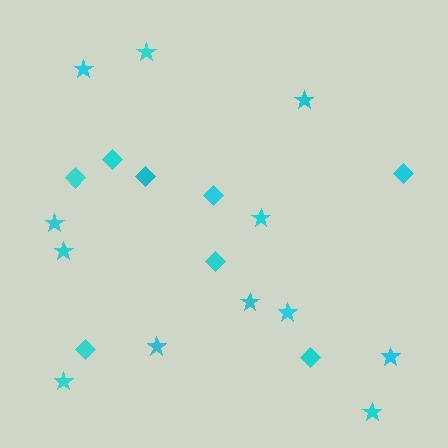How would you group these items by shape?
There are 2 groups: one group of stars (12) and one group of diamonds (8).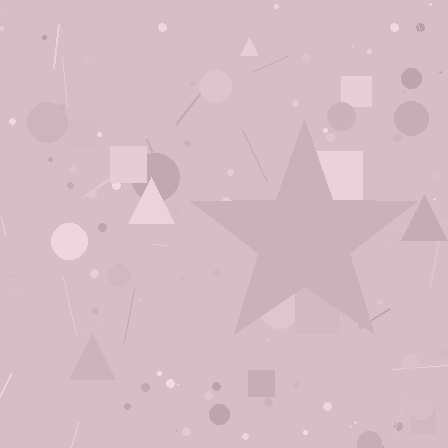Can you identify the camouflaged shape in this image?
The camouflaged shape is a star.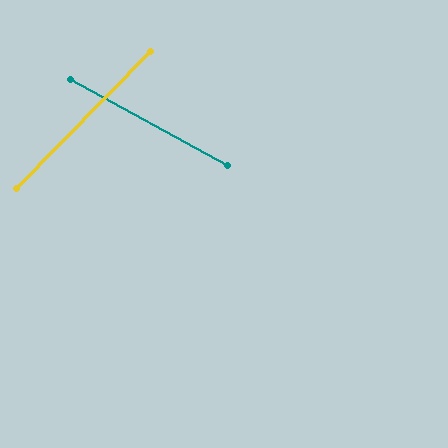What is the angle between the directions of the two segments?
Approximately 75 degrees.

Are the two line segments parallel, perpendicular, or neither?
Neither parallel nor perpendicular — they differ by about 75°.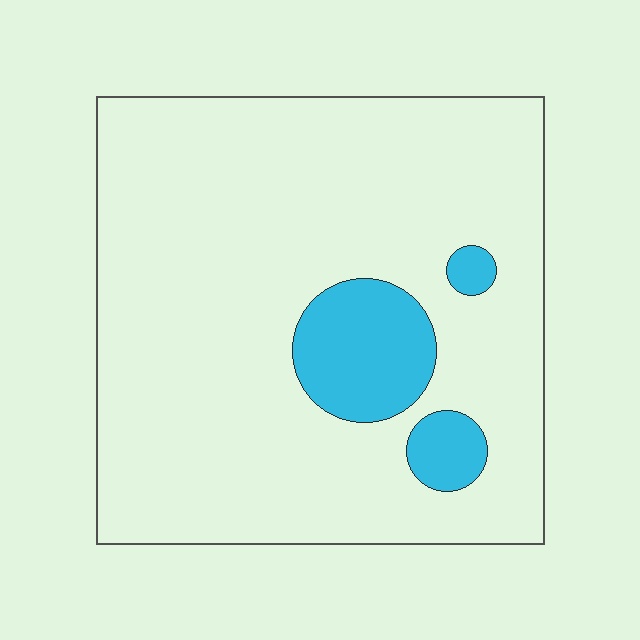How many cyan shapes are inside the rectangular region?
3.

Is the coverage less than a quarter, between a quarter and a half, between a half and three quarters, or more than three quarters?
Less than a quarter.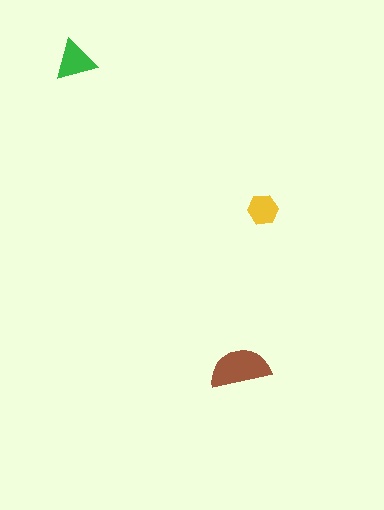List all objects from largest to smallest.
The brown semicircle, the green triangle, the yellow hexagon.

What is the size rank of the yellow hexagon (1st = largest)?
3rd.